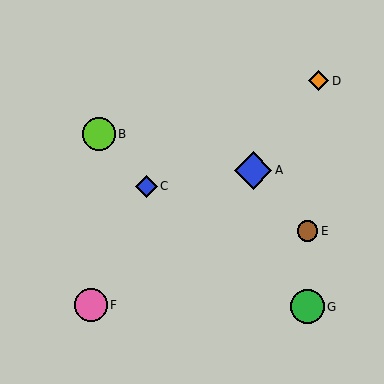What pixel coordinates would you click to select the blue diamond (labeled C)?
Click at (146, 186) to select the blue diamond C.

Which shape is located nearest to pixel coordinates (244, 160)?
The blue diamond (labeled A) at (253, 170) is nearest to that location.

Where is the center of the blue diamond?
The center of the blue diamond is at (146, 186).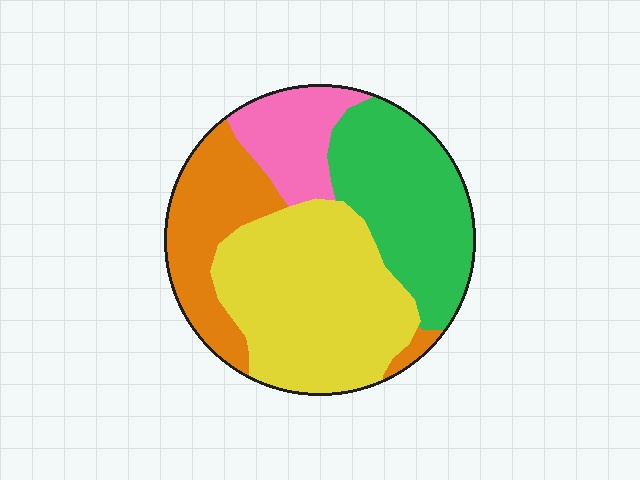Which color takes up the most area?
Yellow, at roughly 40%.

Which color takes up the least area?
Pink, at roughly 15%.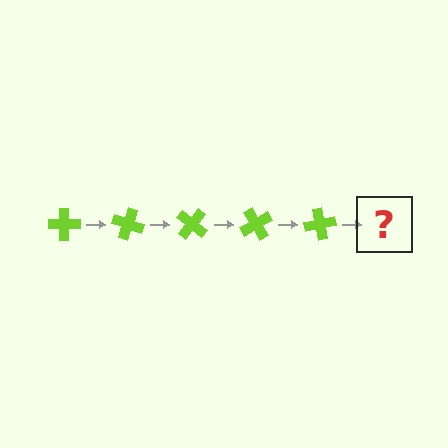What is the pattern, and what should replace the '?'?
The pattern is that the cross rotates 20 degrees each step. The '?' should be a lime cross rotated 100 degrees.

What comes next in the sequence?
The next element should be a lime cross rotated 100 degrees.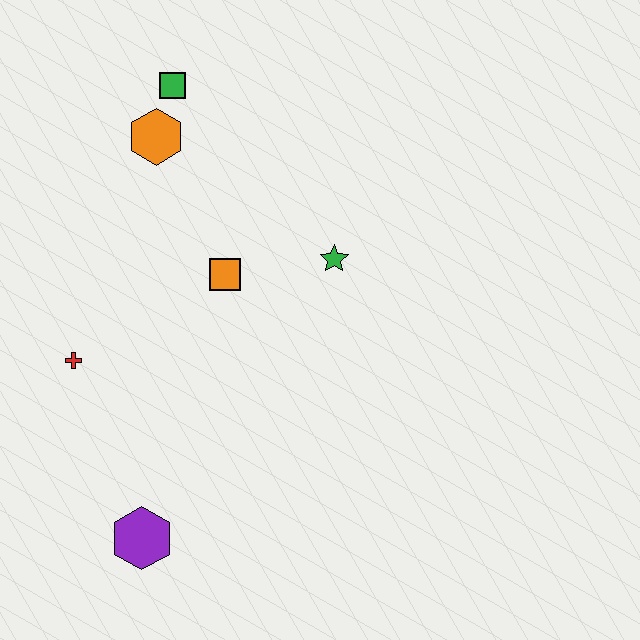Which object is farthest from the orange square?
The purple hexagon is farthest from the orange square.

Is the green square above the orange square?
Yes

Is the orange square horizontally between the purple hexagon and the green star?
Yes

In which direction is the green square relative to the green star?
The green square is above the green star.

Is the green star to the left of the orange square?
No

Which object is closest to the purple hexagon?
The red cross is closest to the purple hexagon.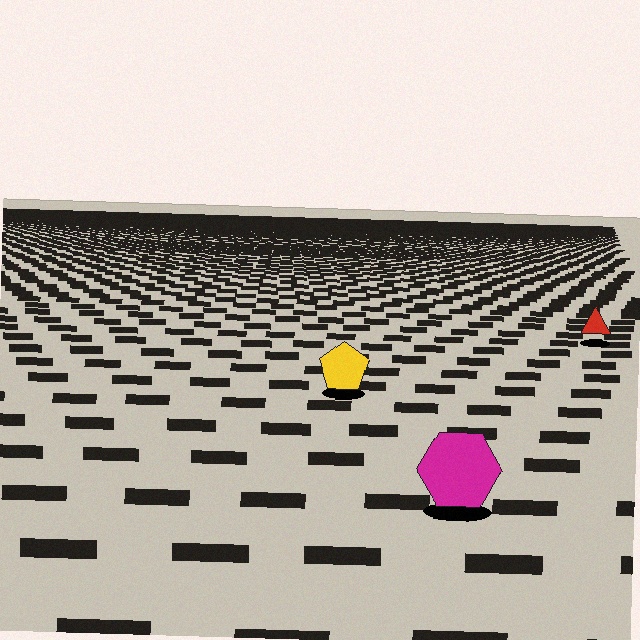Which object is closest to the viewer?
The magenta hexagon is closest. The texture marks near it are larger and more spread out.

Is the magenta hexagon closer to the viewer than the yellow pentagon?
Yes. The magenta hexagon is closer — you can tell from the texture gradient: the ground texture is coarser near it.